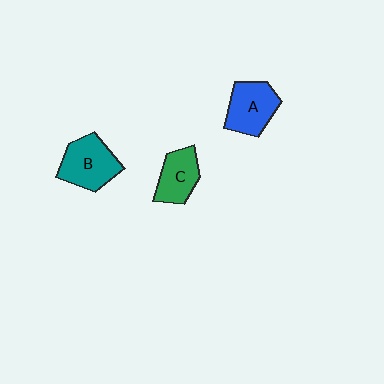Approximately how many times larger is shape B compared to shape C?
Approximately 1.3 times.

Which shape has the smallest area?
Shape C (green).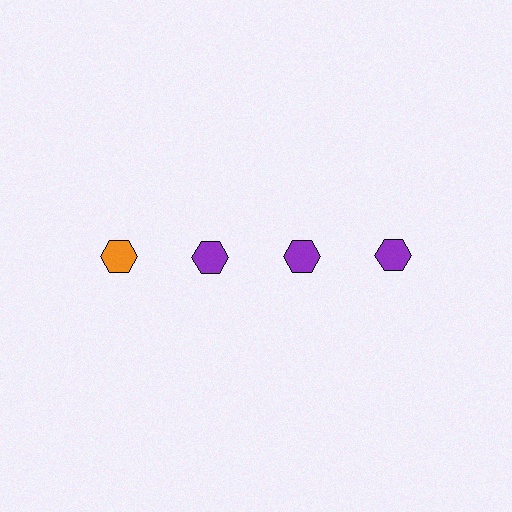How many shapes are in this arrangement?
There are 4 shapes arranged in a grid pattern.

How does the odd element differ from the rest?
It has a different color: orange instead of purple.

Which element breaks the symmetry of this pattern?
The orange hexagon in the top row, leftmost column breaks the symmetry. All other shapes are purple hexagons.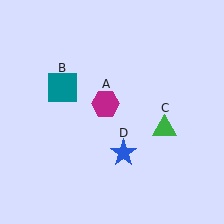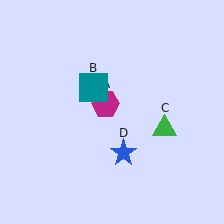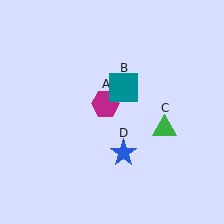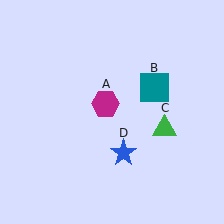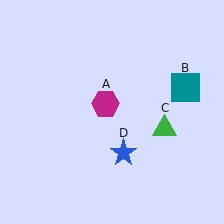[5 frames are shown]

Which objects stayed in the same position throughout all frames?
Magenta hexagon (object A) and green triangle (object C) and blue star (object D) remained stationary.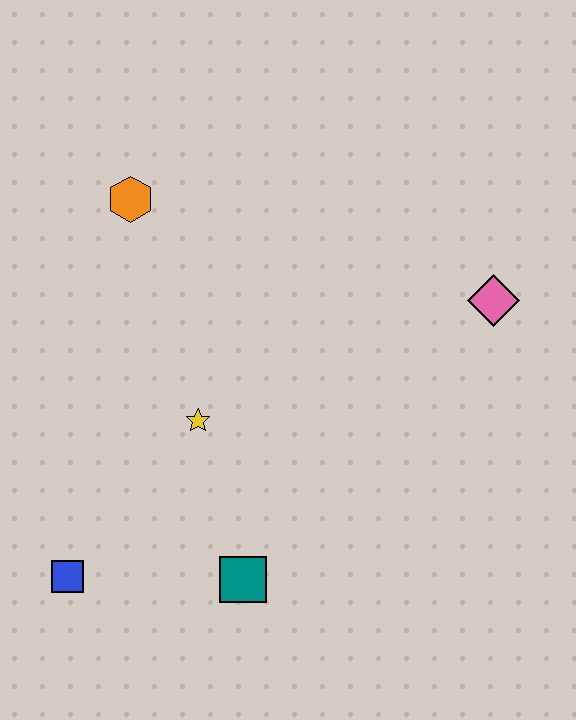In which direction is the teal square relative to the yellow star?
The teal square is below the yellow star.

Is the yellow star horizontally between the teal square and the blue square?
Yes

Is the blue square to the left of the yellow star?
Yes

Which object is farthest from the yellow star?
The pink diamond is farthest from the yellow star.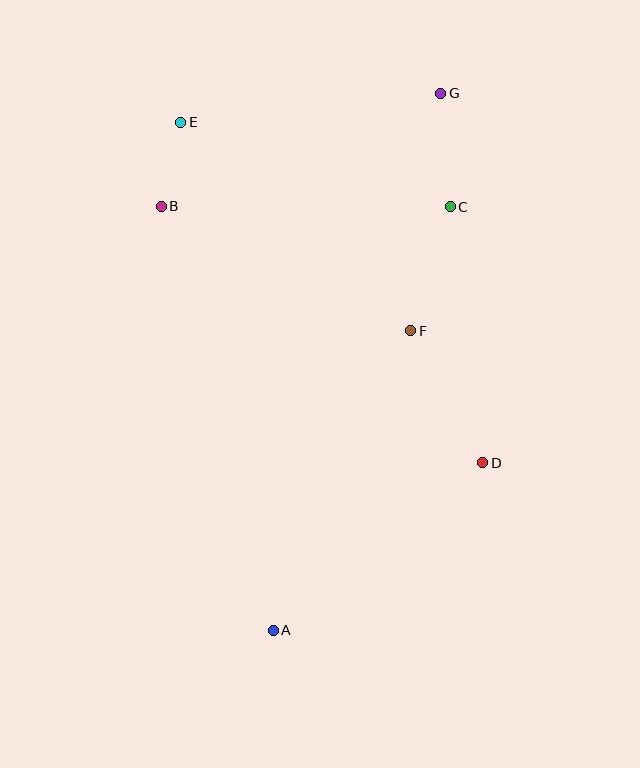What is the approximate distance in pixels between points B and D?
The distance between B and D is approximately 411 pixels.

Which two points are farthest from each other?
Points A and G are farthest from each other.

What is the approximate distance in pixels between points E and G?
The distance between E and G is approximately 261 pixels.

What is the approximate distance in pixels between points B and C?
The distance between B and C is approximately 289 pixels.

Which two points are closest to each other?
Points B and E are closest to each other.